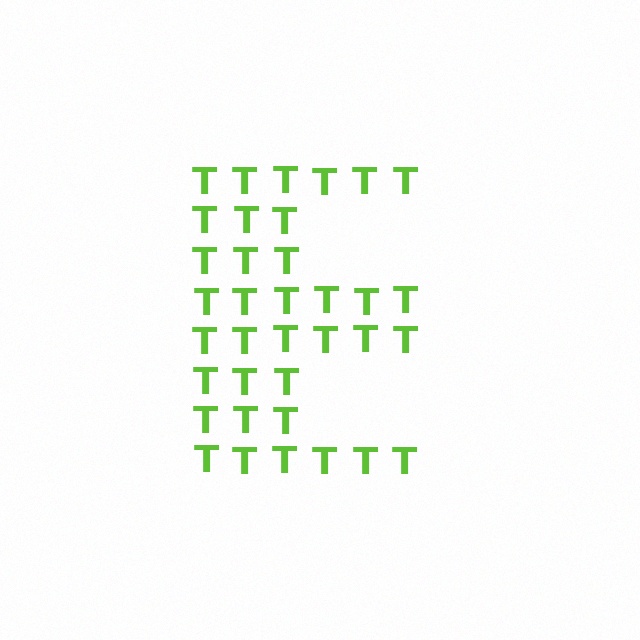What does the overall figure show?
The overall figure shows the letter E.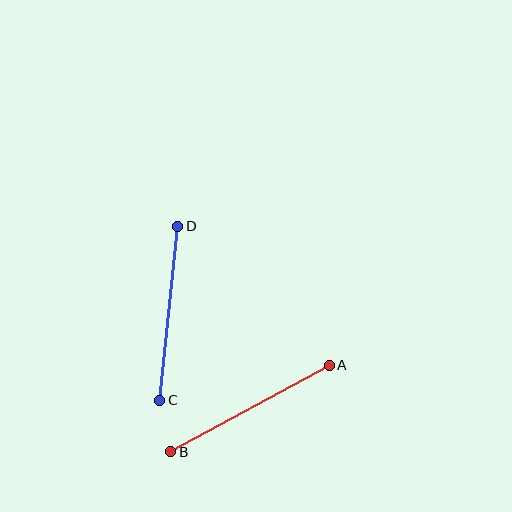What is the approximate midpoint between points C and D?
The midpoint is at approximately (169, 313) pixels.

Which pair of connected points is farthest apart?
Points A and B are farthest apart.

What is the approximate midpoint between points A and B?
The midpoint is at approximately (250, 408) pixels.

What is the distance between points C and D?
The distance is approximately 175 pixels.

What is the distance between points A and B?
The distance is approximately 180 pixels.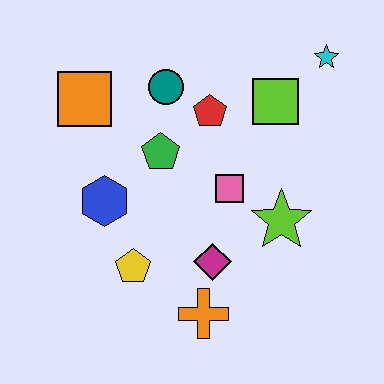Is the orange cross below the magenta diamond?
Yes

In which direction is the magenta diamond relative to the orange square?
The magenta diamond is below the orange square.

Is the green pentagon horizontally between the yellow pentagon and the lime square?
Yes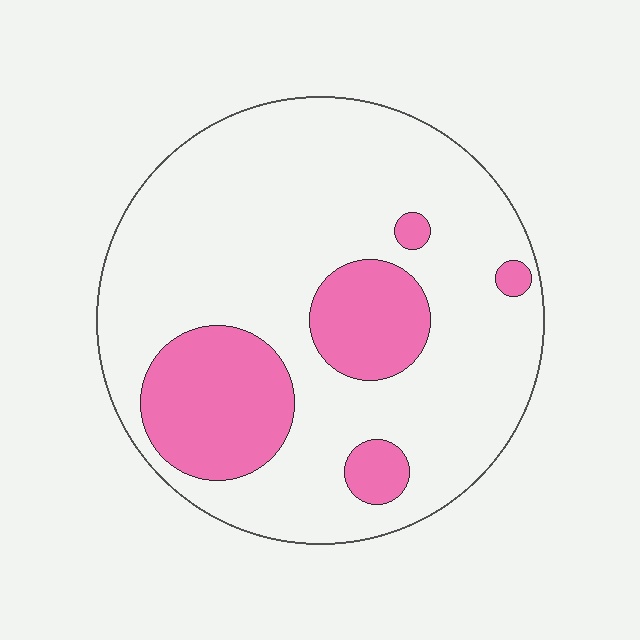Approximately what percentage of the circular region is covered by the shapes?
Approximately 25%.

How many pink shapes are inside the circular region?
5.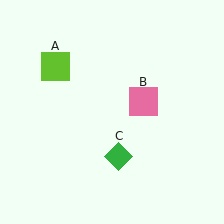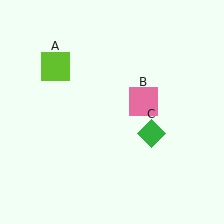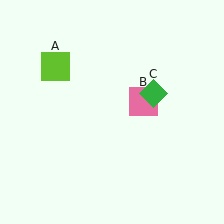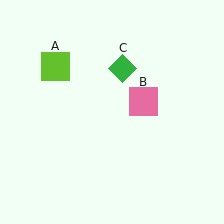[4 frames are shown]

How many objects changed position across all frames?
1 object changed position: green diamond (object C).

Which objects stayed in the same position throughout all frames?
Lime square (object A) and pink square (object B) remained stationary.